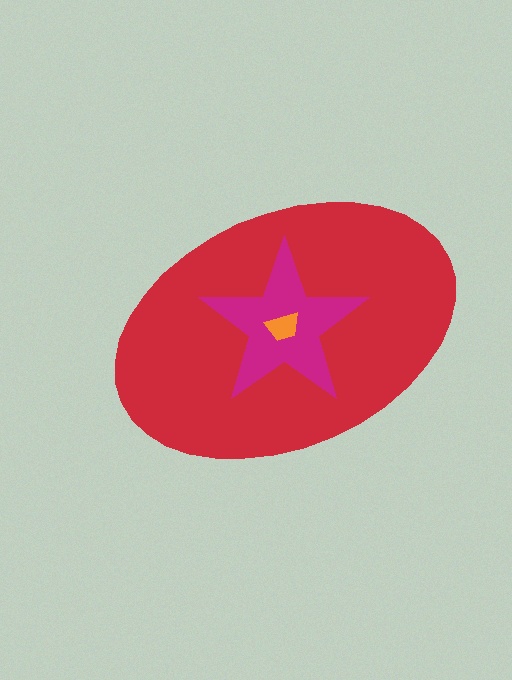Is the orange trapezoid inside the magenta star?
Yes.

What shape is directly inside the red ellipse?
The magenta star.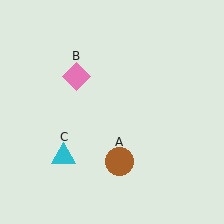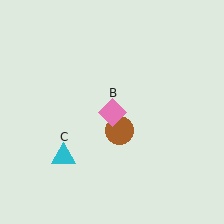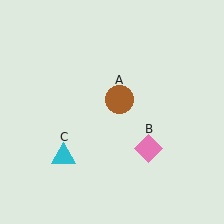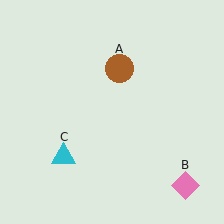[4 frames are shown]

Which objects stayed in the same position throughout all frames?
Cyan triangle (object C) remained stationary.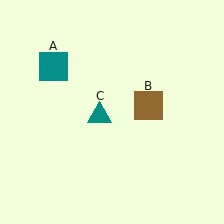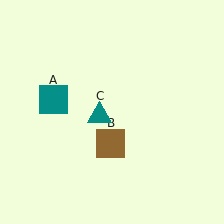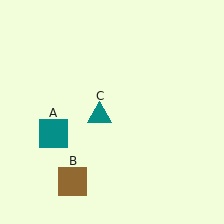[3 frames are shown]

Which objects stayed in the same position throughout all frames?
Teal triangle (object C) remained stationary.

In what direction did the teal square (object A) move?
The teal square (object A) moved down.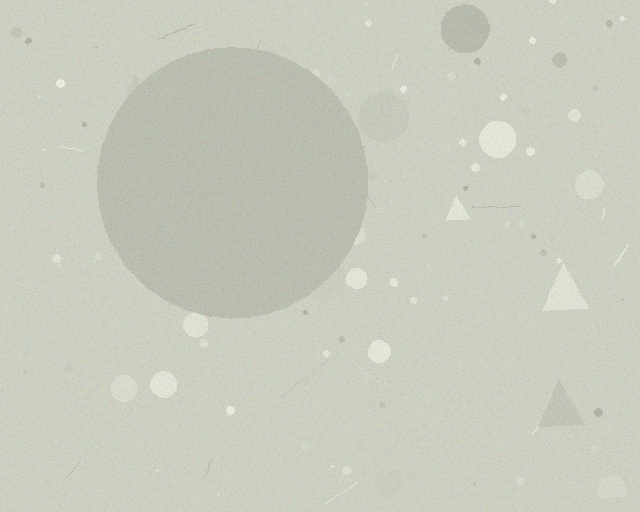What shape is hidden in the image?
A circle is hidden in the image.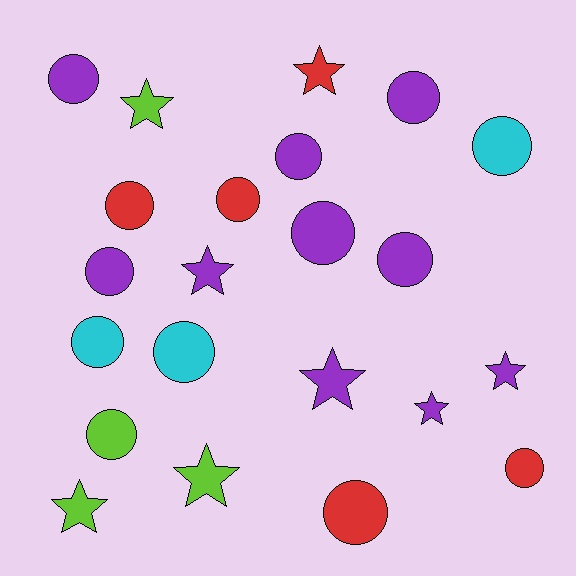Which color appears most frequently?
Purple, with 10 objects.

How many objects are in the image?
There are 22 objects.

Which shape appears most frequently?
Circle, with 14 objects.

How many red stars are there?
There is 1 red star.